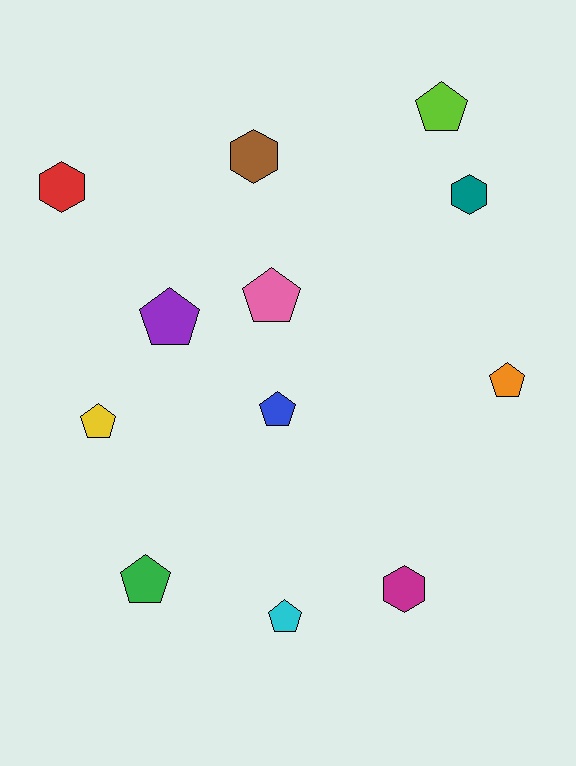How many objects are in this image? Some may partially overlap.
There are 12 objects.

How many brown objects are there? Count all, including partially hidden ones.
There is 1 brown object.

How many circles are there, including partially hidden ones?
There are no circles.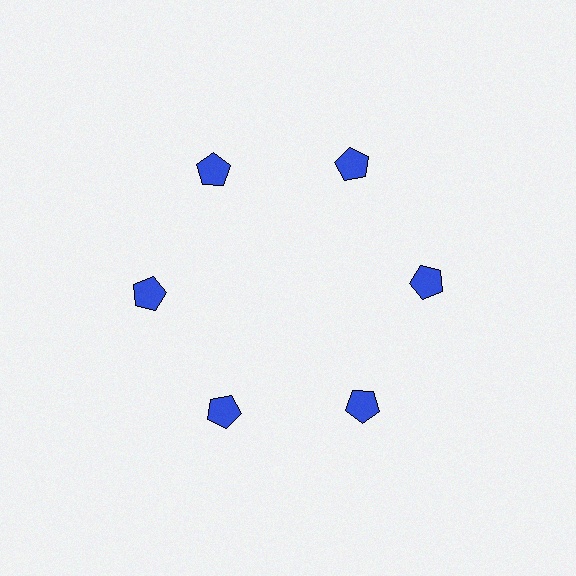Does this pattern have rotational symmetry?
Yes, this pattern has 6-fold rotational symmetry. It looks the same after rotating 60 degrees around the center.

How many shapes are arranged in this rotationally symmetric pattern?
There are 6 shapes, arranged in 6 groups of 1.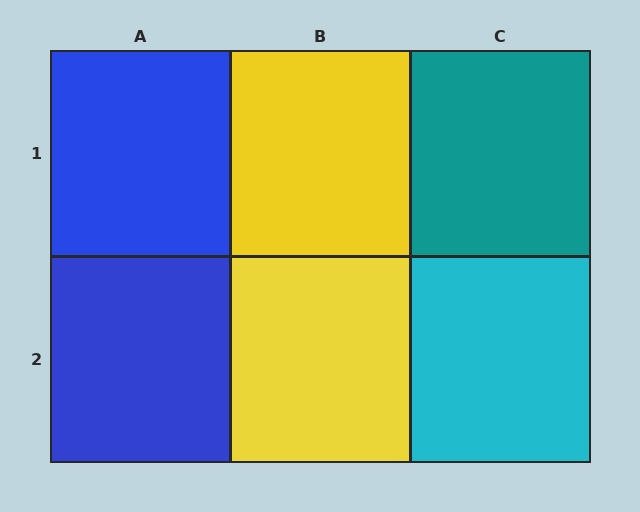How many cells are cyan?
1 cell is cyan.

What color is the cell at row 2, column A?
Blue.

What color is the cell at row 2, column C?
Cyan.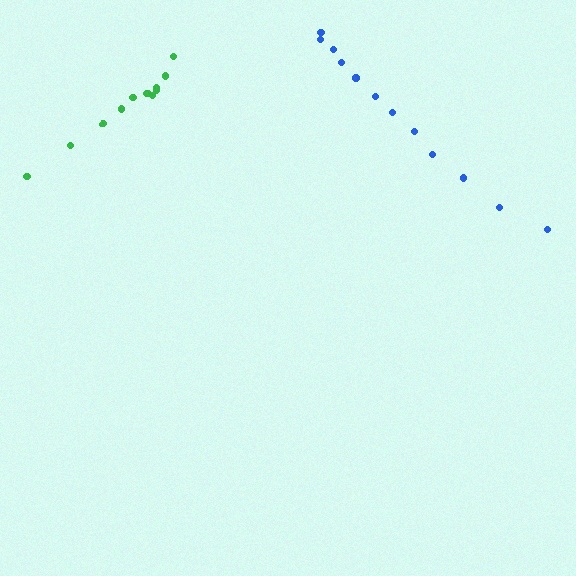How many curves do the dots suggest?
There are 2 distinct paths.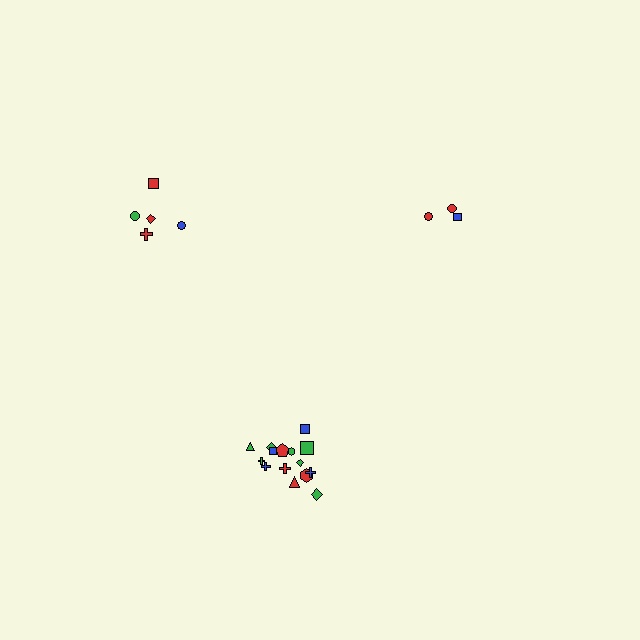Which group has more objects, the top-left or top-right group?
The top-left group.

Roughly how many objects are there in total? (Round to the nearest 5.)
Roughly 25 objects in total.